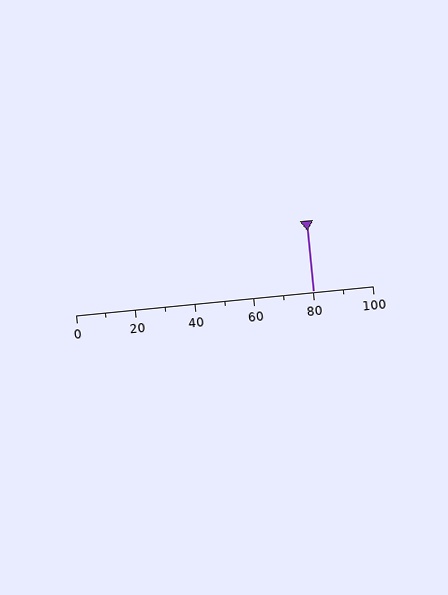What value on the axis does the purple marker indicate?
The marker indicates approximately 80.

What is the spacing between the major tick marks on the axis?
The major ticks are spaced 20 apart.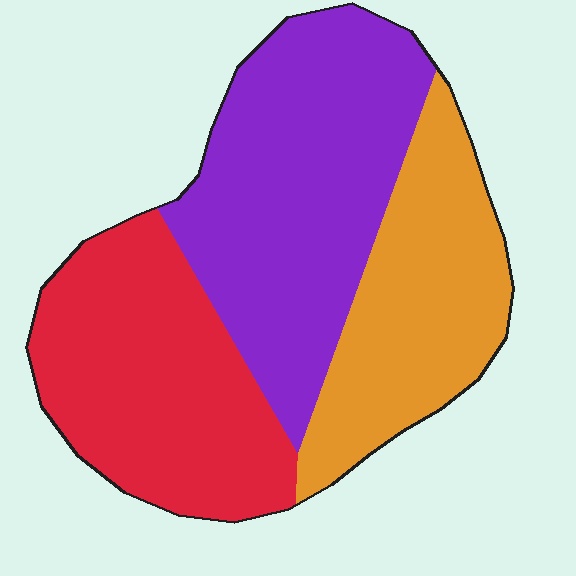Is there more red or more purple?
Purple.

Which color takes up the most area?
Purple, at roughly 40%.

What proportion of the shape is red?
Red covers 33% of the shape.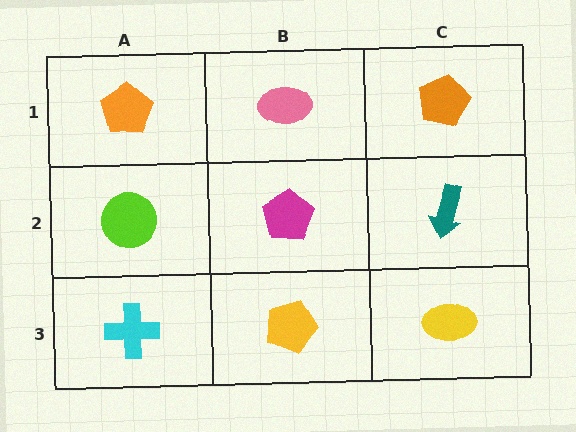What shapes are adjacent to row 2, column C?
An orange pentagon (row 1, column C), a yellow ellipse (row 3, column C), a magenta pentagon (row 2, column B).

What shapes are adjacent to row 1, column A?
A lime circle (row 2, column A), a pink ellipse (row 1, column B).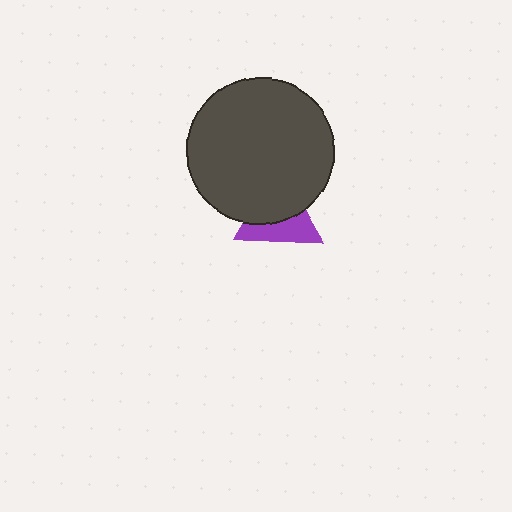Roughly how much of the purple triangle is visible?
About half of it is visible (roughly 46%).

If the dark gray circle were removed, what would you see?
You would see the complete purple triangle.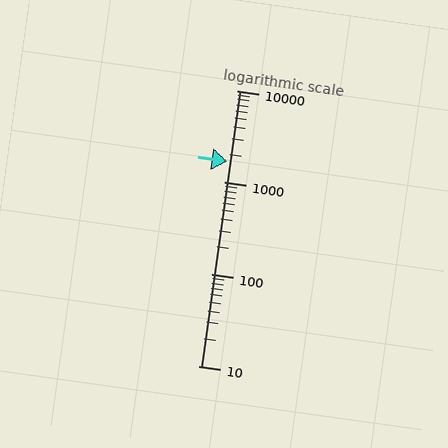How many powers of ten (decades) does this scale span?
The scale spans 3 decades, from 10 to 10000.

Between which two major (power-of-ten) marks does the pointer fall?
The pointer is between 1000 and 10000.